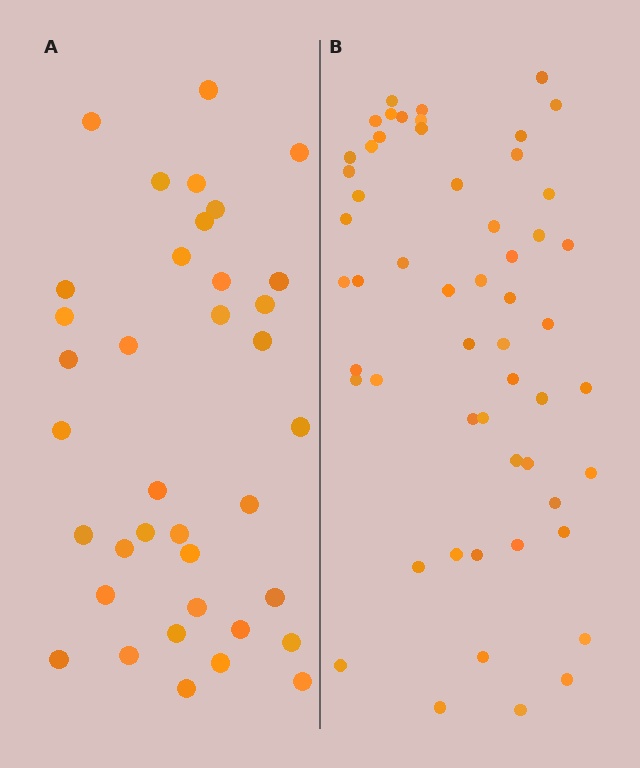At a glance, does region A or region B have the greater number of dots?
Region B (the right region) has more dots.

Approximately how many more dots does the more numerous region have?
Region B has approximately 20 more dots than region A.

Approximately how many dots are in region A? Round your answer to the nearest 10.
About 40 dots. (The exact count is 37, which rounds to 40.)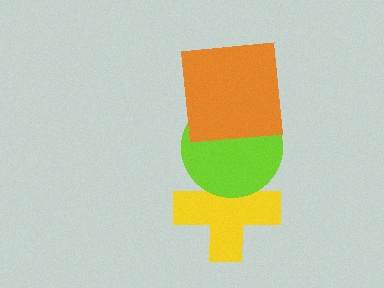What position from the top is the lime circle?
The lime circle is 2nd from the top.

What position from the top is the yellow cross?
The yellow cross is 3rd from the top.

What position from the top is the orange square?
The orange square is 1st from the top.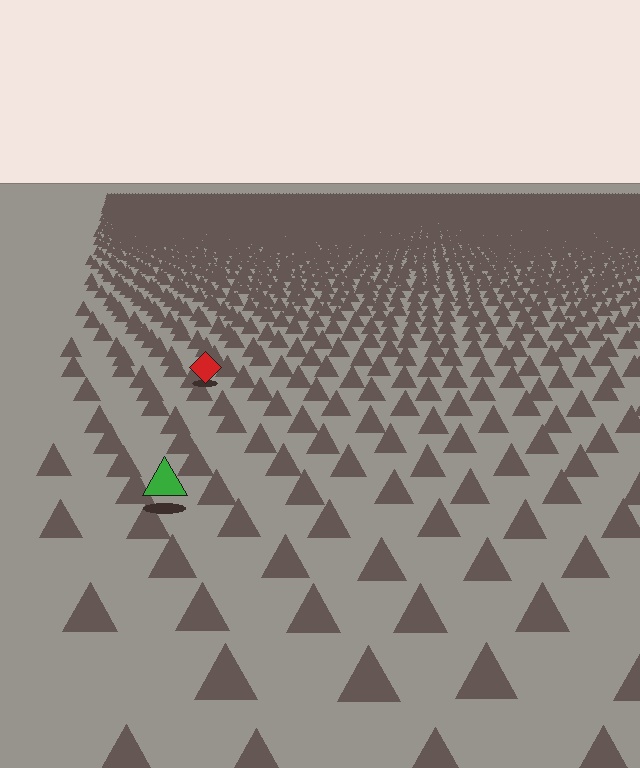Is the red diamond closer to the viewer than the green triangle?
No. The green triangle is closer — you can tell from the texture gradient: the ground texture is coarser near it.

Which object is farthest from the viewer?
The red diamond is farthest from the viewer. It appears smaller and the ground texture around it is denser.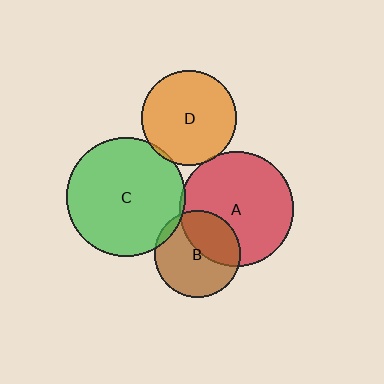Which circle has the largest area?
Circle C (green).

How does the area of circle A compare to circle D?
Approximately 1.5 times.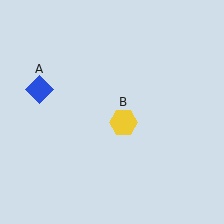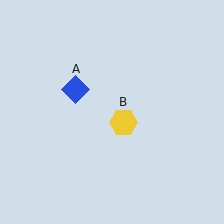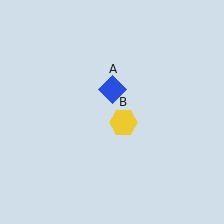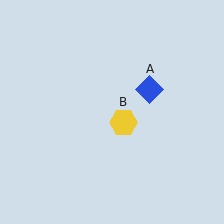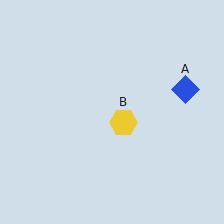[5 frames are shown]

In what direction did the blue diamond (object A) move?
The blue diamond (object A) moved right.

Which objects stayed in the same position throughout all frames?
Yellow hexagon (object B) remained stationary.